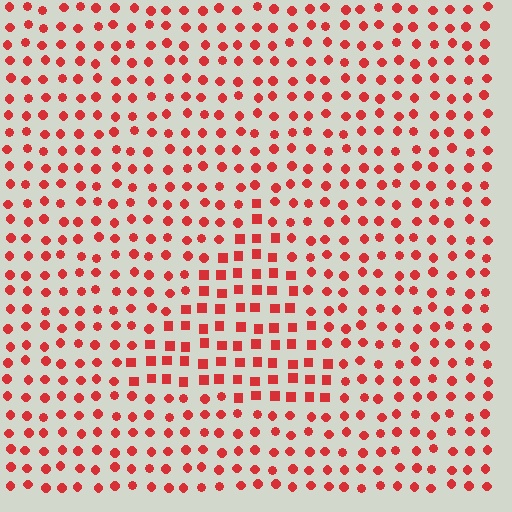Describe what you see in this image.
The image is filled with small red elements arranged in a uniform grid. A triangle-shaped region contains squares, while the surrounding area contains circles. The boundary is defined purely by the change in element shape.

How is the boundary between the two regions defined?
The boundary is defined by a change in element shape: squares inside vs. circles outside. All elements share the same color and spacing.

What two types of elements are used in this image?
The image uses squares inside the triangle region and circles outside it.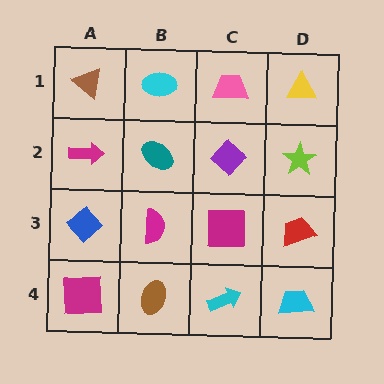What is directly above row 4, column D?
A red trapezoid.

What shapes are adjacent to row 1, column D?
A lime star (row 2, column D), a pink trapezoid (row 1, column C).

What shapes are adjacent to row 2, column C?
A pink trapezoid (row 1, column C), a magenta square (row 3, column C), a teal ellipse (row 2, column B), a lime star (row 2, column D).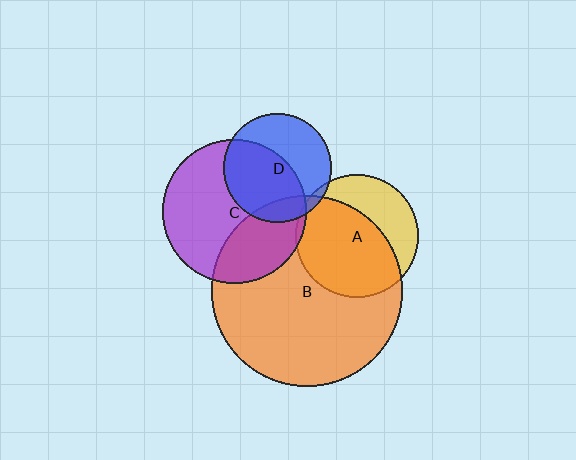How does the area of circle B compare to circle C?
Approximately 1.8 times.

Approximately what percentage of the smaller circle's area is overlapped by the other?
Approximately 35%.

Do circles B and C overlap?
Yes.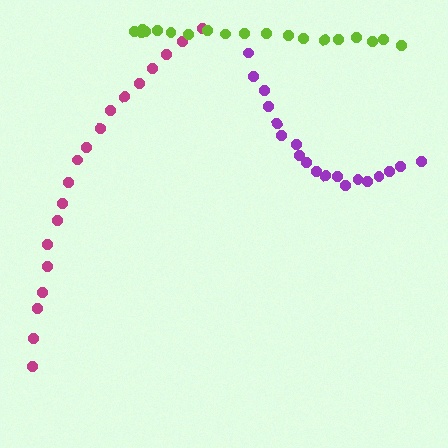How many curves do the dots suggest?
There are 3 distinct paths.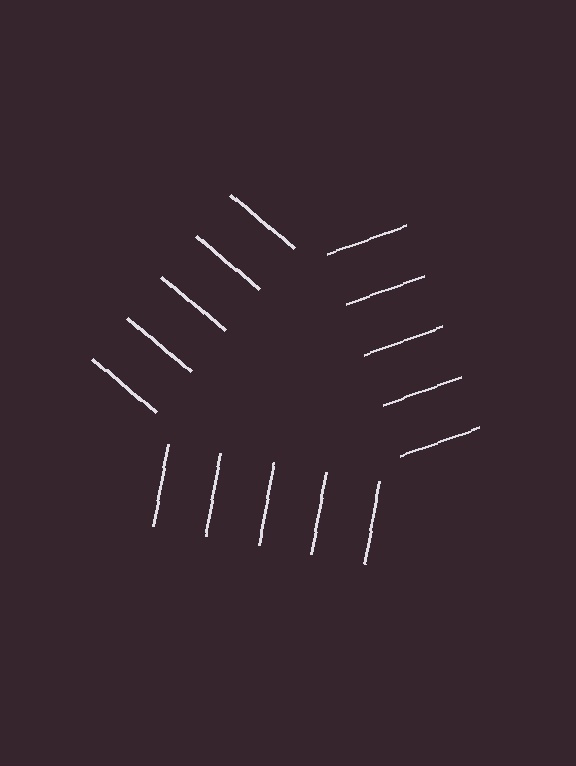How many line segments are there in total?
15 — 5 along each of the 3 edges.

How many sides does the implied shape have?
3 sides — the line-ends trace a triangle.